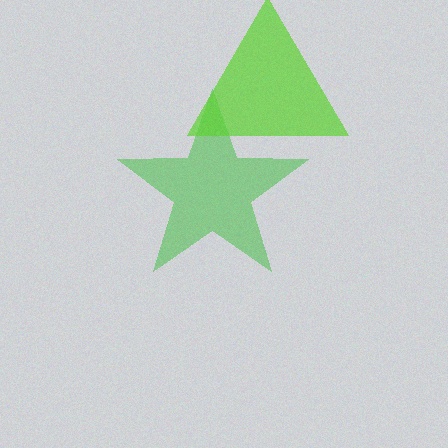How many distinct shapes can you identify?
There are 2 distinct shapes: a green star, a lime triangle.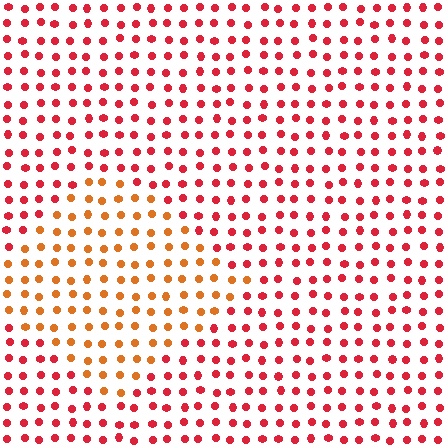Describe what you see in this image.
The image is filled with small red elements in a uniform arrangement. A diamond-shaped region is visible where the elements are tinted to a slightly different hue, forming a subtle color boundary.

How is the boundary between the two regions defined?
The boundary is defined purely by a slight shift in hue (about 34 degrees). Spacing, size, and orientation are identical on both sides.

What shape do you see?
I see a diamond.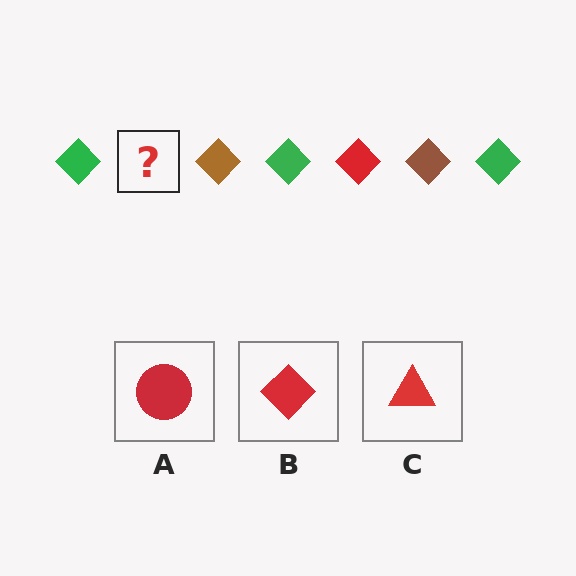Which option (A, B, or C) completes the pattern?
B.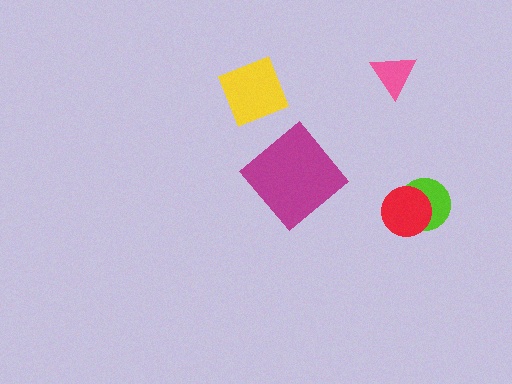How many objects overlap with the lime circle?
1 object overlaps with the lime circle.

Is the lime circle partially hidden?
Yes, it is partially covered by another shape.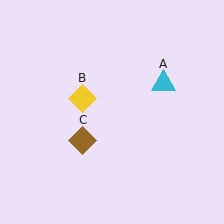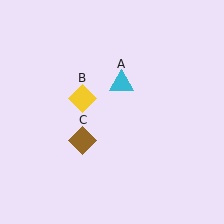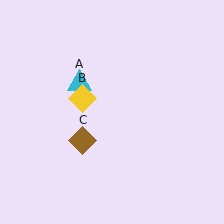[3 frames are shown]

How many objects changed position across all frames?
1 object changed position: cyan triangle (object A).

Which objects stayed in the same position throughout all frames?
Yellow diamond (object B) and brown diamond (object C) remained stationary.